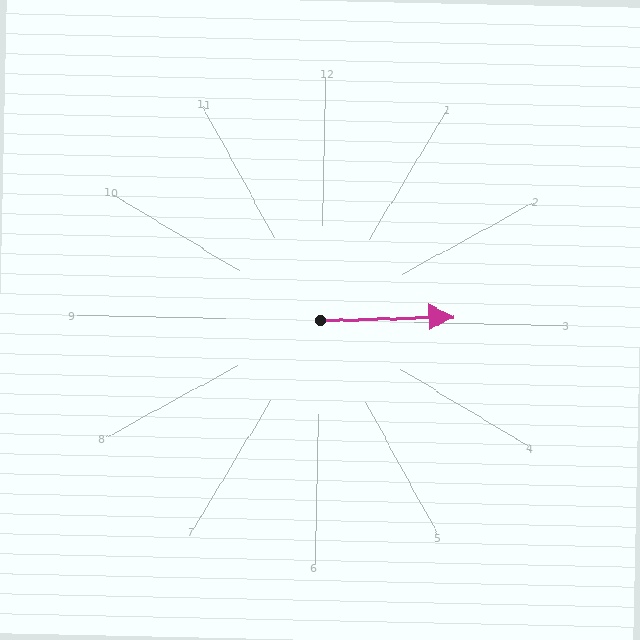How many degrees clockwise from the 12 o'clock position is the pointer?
Approximately 87 degrees.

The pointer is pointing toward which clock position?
Roughly 3 o'clock.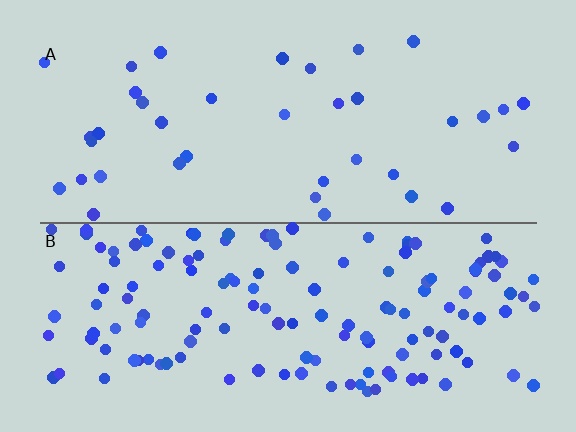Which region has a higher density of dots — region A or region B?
B (the bottom).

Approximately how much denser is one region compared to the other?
Approximately 3.7× — region B over region A.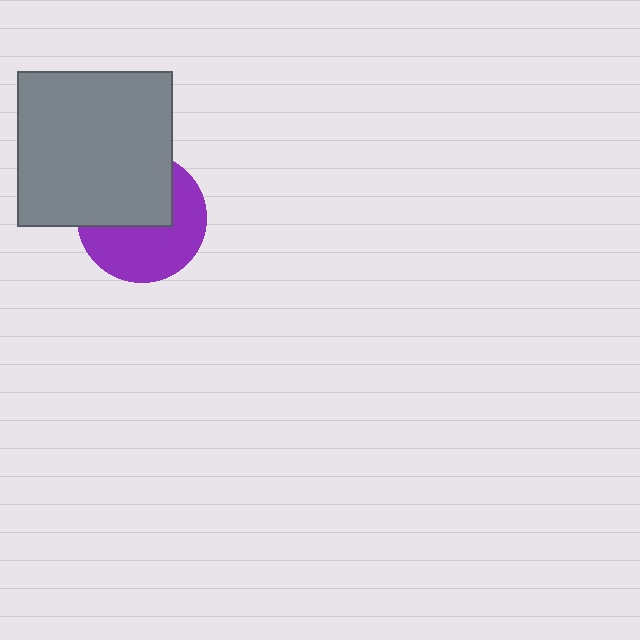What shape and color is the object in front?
The object in front is a gray square.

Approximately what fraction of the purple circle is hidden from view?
Roughly 47% of the purple circle is hidden behind the gray square.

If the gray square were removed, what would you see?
You would see the complete purple circle.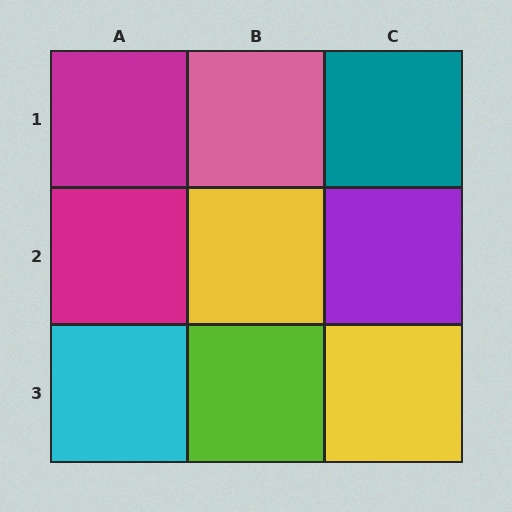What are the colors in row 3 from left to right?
Cyan, lime, yellow.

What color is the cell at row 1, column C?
Teal.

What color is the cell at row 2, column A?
Magenta.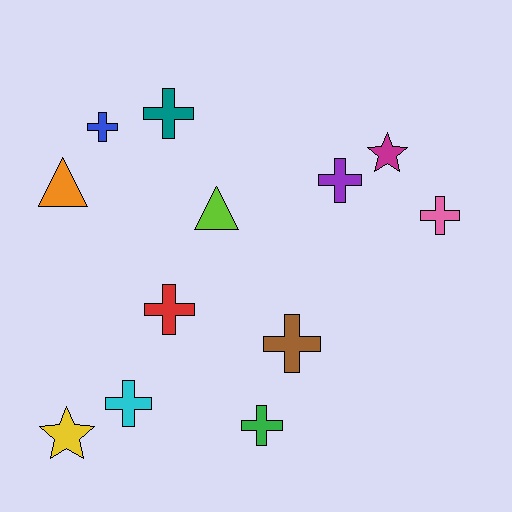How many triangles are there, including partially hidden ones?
There are 2 triangles.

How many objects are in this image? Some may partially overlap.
There are 12 objects.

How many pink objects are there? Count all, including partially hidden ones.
There is 1 pink object.